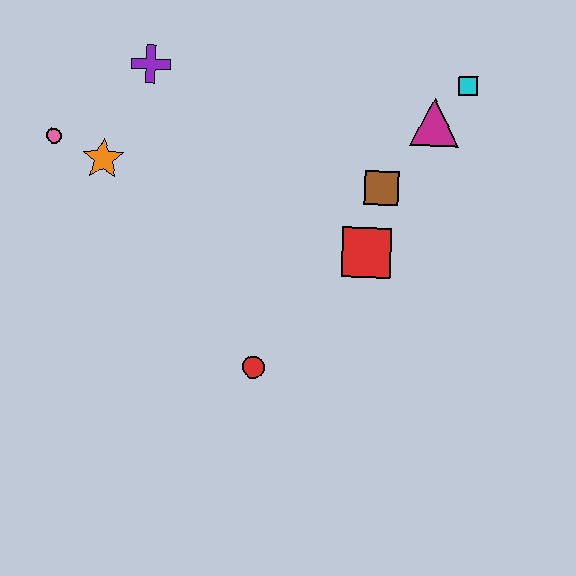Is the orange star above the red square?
Yes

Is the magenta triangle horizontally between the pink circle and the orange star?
No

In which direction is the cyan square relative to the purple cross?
The cyan square is to the right of the purple cross.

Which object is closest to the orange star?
The pink circle is closest to the orange star.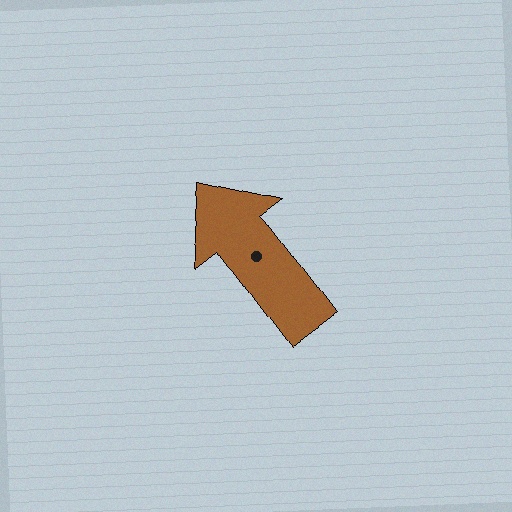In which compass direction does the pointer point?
Northwest.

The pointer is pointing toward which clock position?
Roughly 11 o'clock.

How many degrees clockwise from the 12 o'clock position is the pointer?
Approximately 323 degrees.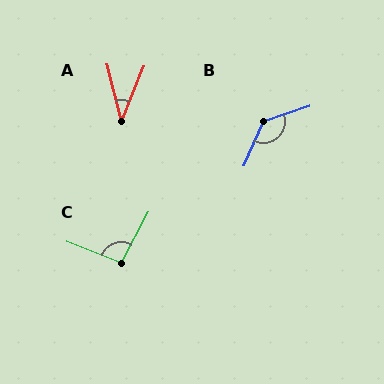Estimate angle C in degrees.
Approximately 97 degrees.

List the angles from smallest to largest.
A (36°), C (97°), B (131°).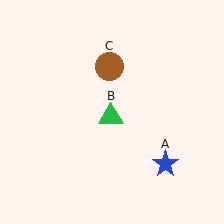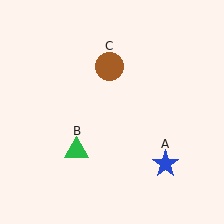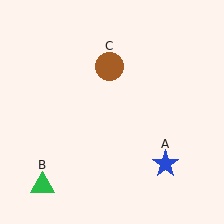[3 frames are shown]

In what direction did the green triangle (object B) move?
The green triangle (object B) moved down and to the left.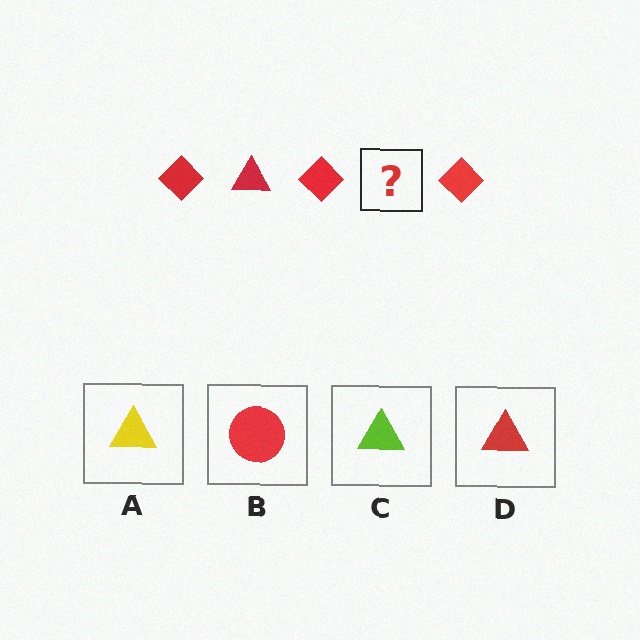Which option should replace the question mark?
Option D.